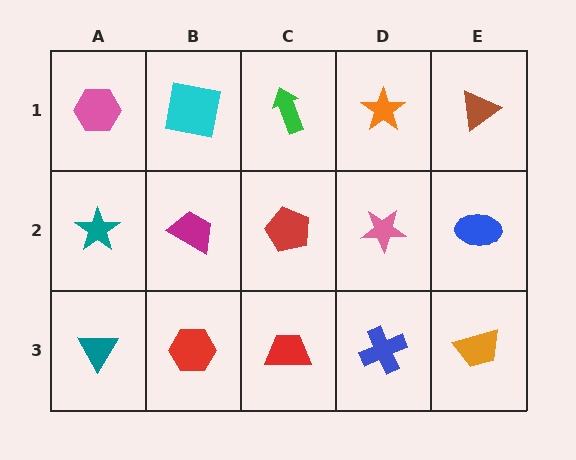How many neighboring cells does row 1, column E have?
2.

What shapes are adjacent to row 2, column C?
A green arrow (row 1, column C), a red trapezoid (row 3, column C), a magenta trapezoid (row 2, column B), a pink star (row 2, column D).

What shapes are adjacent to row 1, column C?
A red pentagon (row 2, column C), a cyan square (row 1, column B), an orange star (row 1, column D).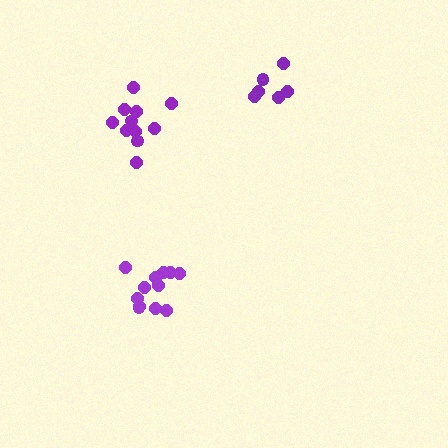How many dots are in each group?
Group 1: 6 dots, Group 2: 11 dots, Group 3: 12 dots (29 total).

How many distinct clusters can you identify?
There are 3 distinct clusters.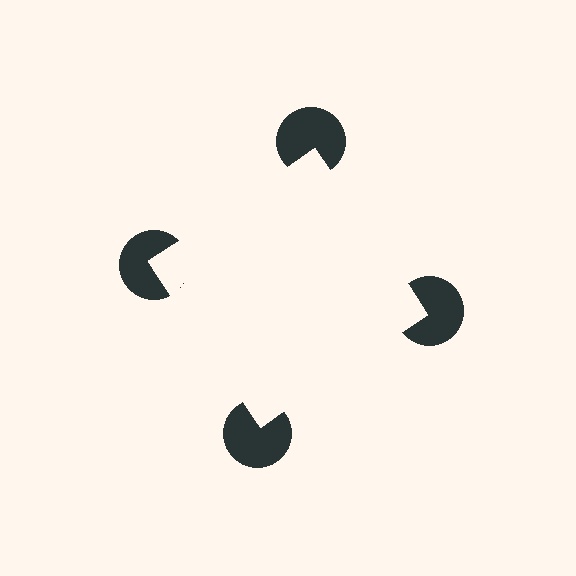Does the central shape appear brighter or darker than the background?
It typically appears slightly brighter than the background, even though no actual brightness change is drawn.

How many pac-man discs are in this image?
There are 4 — one at each vertex of the illusory square.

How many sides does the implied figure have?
4 sides.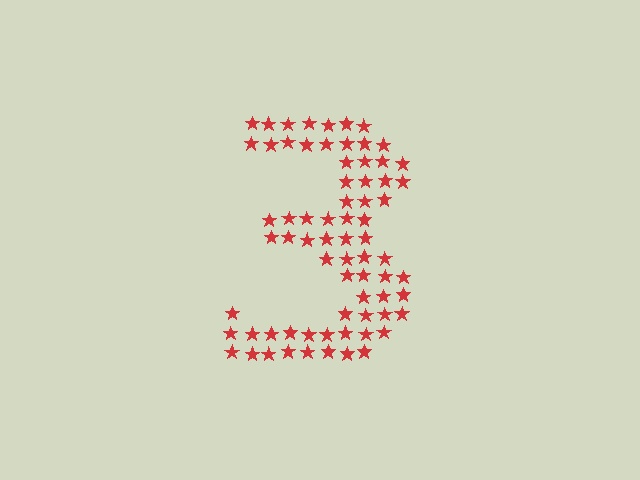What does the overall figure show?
The overall figure shows the digit 3.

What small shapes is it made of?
It is made of small stars.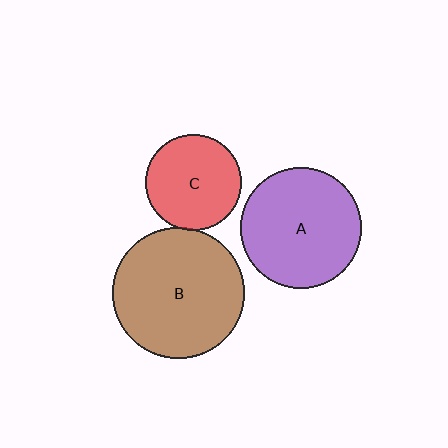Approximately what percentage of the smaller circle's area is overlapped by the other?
Approximately 5%.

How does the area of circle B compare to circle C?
Approximately 1.9 times.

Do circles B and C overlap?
Yes.